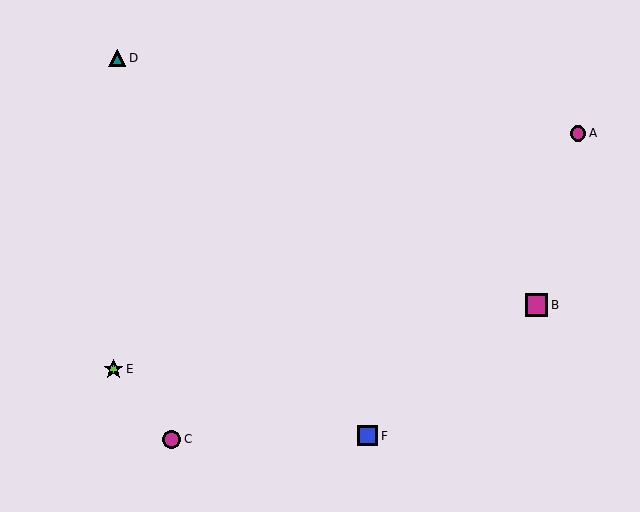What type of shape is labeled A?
Shape A is a magenta circle.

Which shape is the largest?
The magenta square (labeled B) is the largest.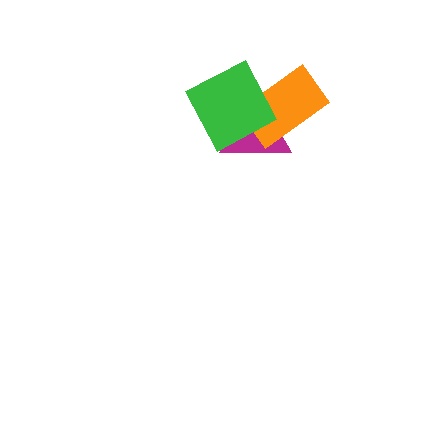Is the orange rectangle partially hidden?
Yes, it is partially covered by another shape.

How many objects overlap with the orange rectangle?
2 objects overlap with the orange rectangle.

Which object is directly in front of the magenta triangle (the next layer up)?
The orange rectangle is directly in front of the magenta triangle.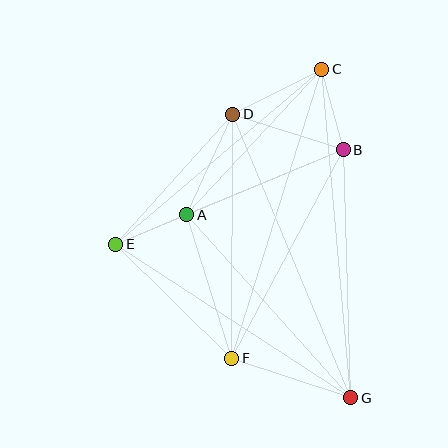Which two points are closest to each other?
Points A and E are closest to each other.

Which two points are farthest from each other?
Points C and G are farthest from each other.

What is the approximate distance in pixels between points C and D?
The distance between C and D is approximately 100 pixels.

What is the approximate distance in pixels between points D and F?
The distance between D and F is approximately 244 pixels.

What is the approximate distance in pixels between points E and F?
The distance between E and F is approximately 163 pixels.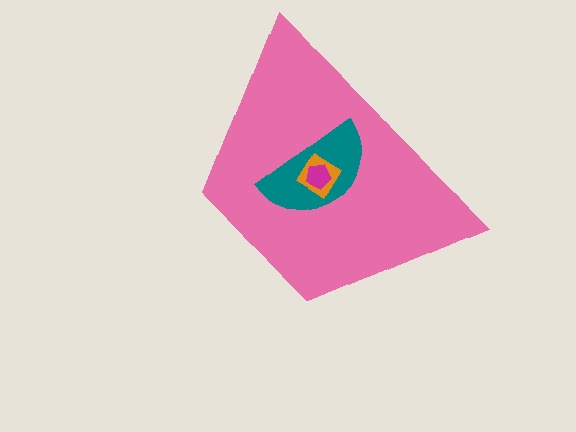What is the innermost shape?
The magenta pentagon.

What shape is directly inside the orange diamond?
The magenta pentagon.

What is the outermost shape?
The pink trapezoid.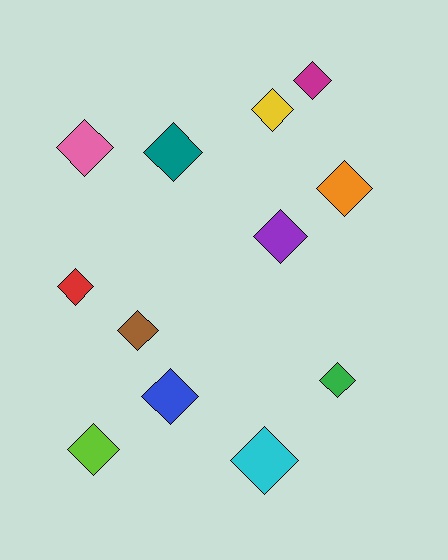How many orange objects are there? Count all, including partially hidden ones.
There is 1 orange object.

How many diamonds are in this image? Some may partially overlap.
There are 12 diamonds.